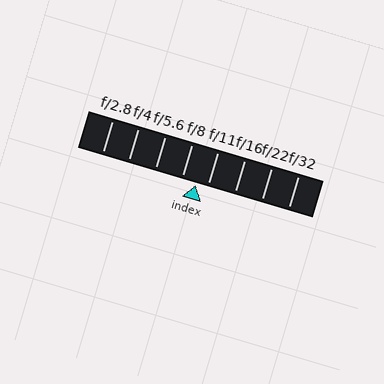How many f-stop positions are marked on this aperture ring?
There are 8 f-stop positions marked.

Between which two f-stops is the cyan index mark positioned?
The index mark is between f/8 and f/11.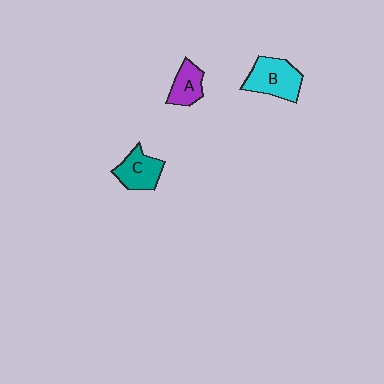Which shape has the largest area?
Shape B (cyan).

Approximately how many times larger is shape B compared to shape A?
Approximately 1.6 times.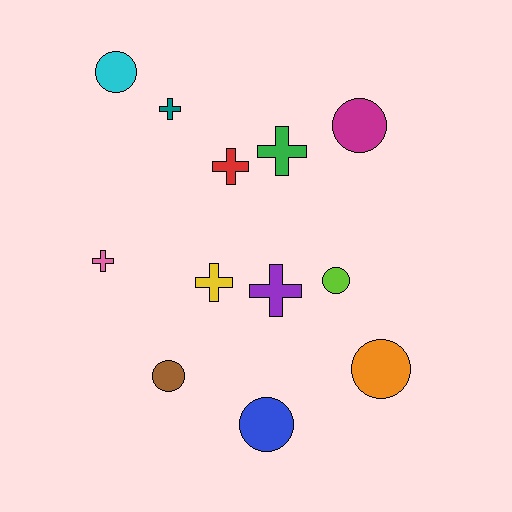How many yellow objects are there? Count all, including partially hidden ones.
There is 1 yellow object.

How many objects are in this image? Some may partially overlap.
There are 12 objects.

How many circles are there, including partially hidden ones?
There are 6 circles.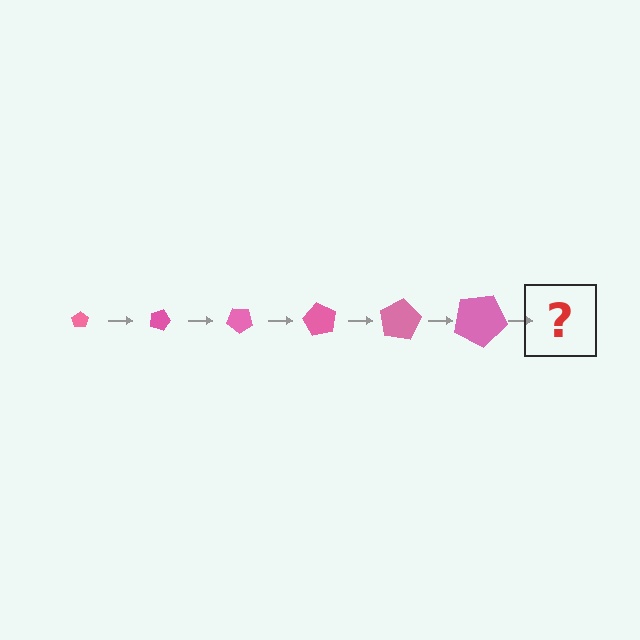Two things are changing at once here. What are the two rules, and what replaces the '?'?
The two rules are that the pentagon grows larger each step and it rotates 20 degrees each step. The '?' should be a pentagon, larger than the previous one and rotated 120 degrees from the start.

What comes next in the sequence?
The next element should be a pentagon, larger than the previous one and rotated 120 degrees from the start.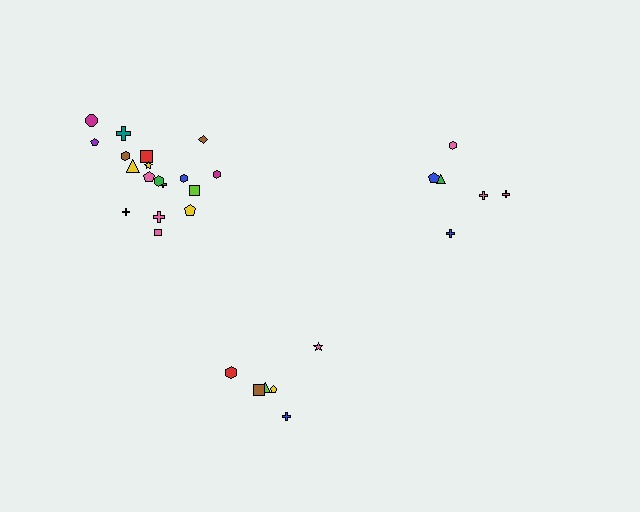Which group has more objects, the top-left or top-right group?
The top-left group.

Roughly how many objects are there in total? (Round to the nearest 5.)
Roughly 30 objects in total.